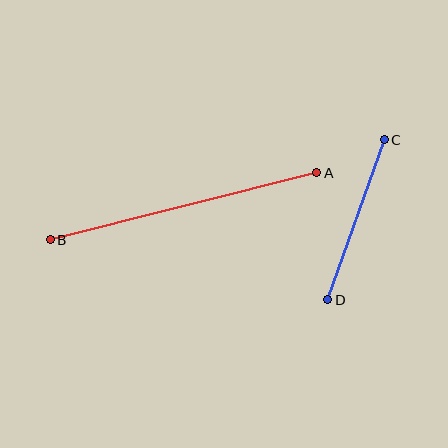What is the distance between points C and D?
The distance is approximately 170 pixels.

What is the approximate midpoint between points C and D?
The midpoint is at approximately (356, 220) pixels.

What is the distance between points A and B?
The distance is approximately 275 pixels.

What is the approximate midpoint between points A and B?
The midpoint is at approximately (184, 206) pixels.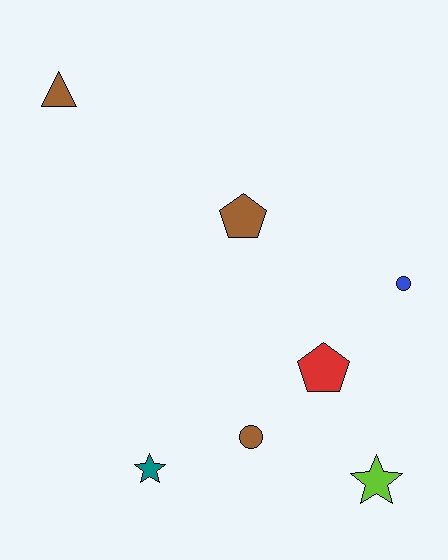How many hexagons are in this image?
There are no hexagons.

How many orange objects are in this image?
There are no orange objects.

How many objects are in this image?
There are 7 objects.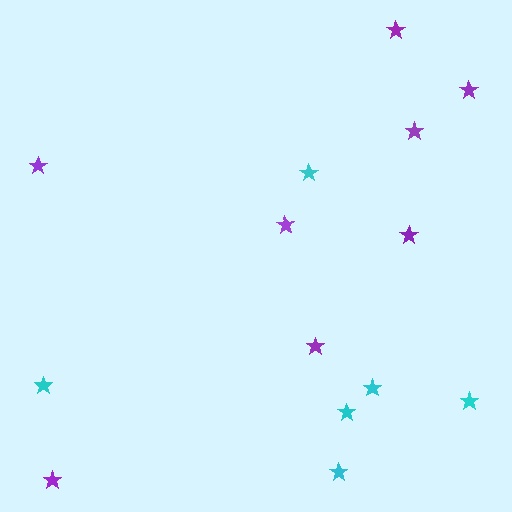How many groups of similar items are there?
There are 2 groups: one group of cyan stars (6) and one group of purple stars (8).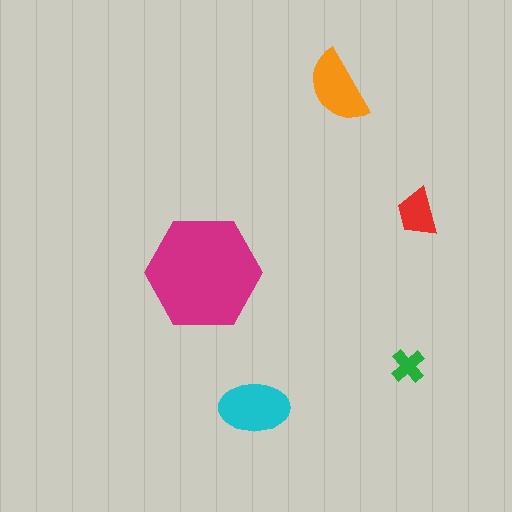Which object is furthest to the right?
The red trapezoid is rightmost.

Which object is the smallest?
The green cross.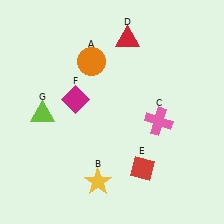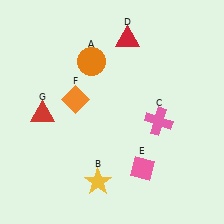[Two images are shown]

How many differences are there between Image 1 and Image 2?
There are 3 differences between the two images.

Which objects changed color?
E changed from red to pink. F changed from magenta to orange. G changed from lime to red.